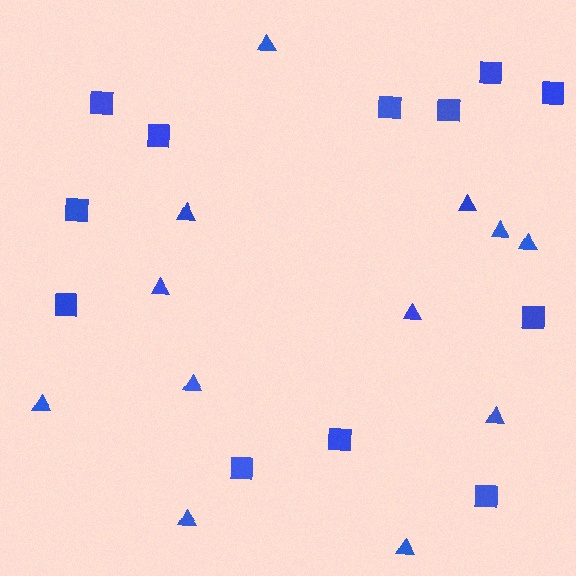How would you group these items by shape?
There are 2 groups: one group of triangles (12) and one group of squares (12).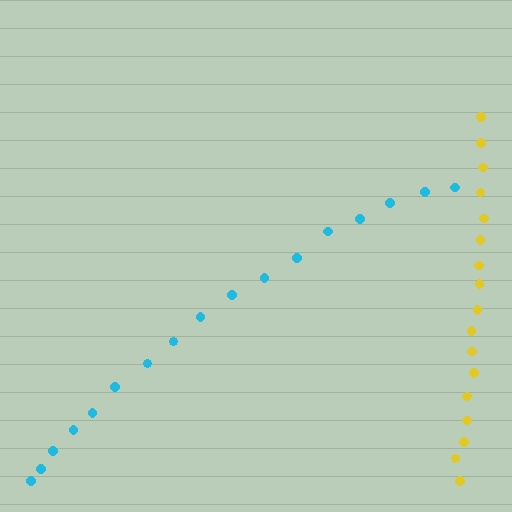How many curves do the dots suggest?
There are 2 distinct paths.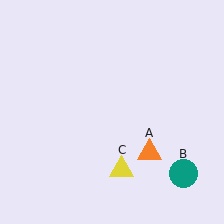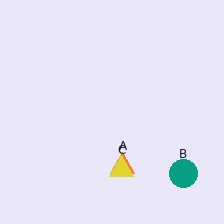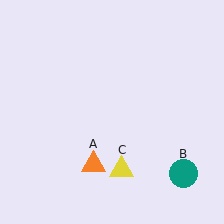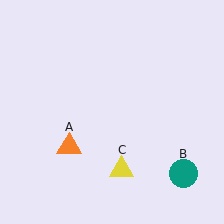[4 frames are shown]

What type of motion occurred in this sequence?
The orange triangle (object A) rotated clockwise around the center of the scene.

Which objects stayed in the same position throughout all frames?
Teal circle (object B) and yellow triangle (object C) remained stationary.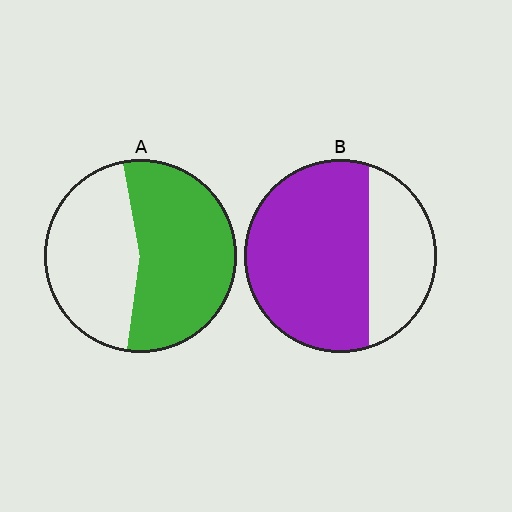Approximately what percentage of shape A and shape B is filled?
A is approximately 55% and B is approximately 70%.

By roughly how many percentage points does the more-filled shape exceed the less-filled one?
By roughly 15 percentage points (B over A).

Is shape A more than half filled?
Yes.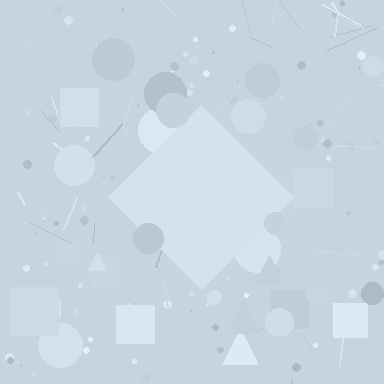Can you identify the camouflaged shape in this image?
The camouflaged shape is a diamond.